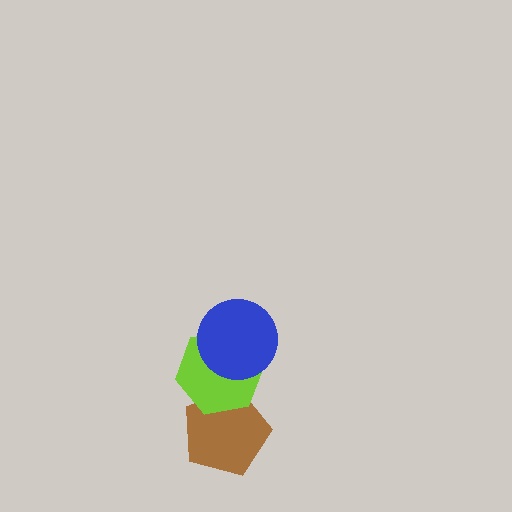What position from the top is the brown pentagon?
The brown pentagon is 3rd from the top.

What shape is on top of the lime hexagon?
The blue circle is on top of the lime hexagon.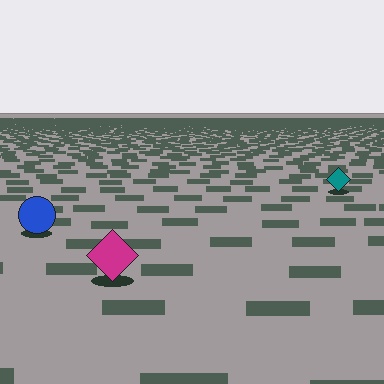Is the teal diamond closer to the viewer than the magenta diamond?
No. The magenta diamond is closer — you can tell from the texture gradient: the ground texture is coarser near it.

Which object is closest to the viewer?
The magenta diamond is closest. The texture marks near it are larger and more spread out.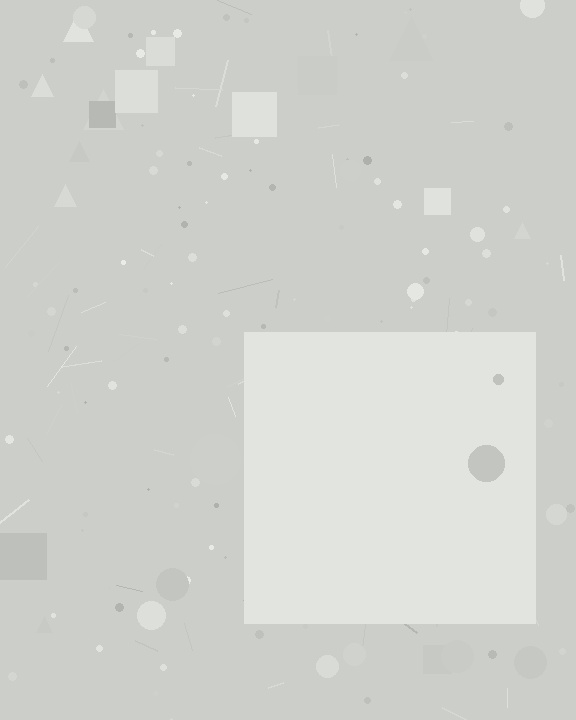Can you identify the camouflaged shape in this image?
The camouflaged shape is a square.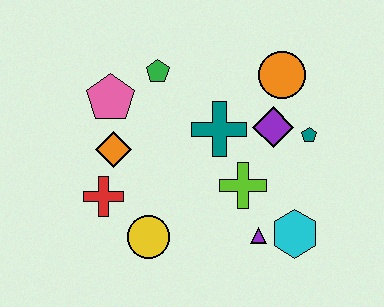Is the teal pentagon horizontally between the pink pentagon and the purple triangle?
No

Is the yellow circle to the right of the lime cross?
No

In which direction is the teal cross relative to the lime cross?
The teal cross is above the lime cross.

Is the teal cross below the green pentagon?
Yes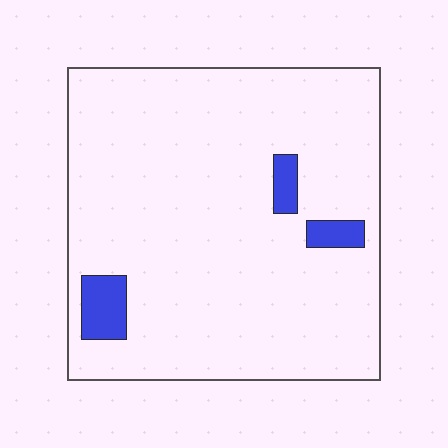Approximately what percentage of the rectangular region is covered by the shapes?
Approximately 5%.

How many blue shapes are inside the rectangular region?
3.